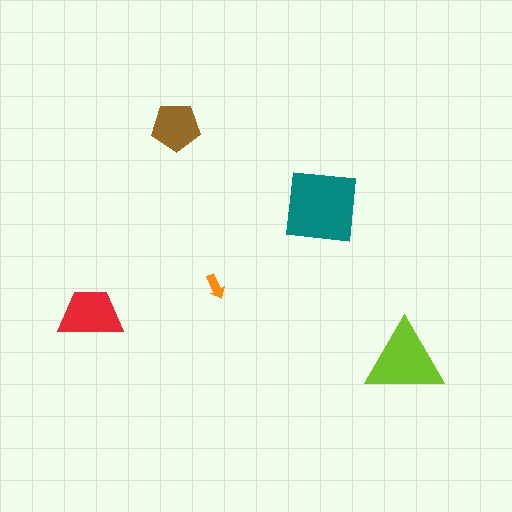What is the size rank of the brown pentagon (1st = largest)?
4th.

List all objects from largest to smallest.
The teal square, the lime triangle, the red trapezoid, the brown pentagon, the orange arrow.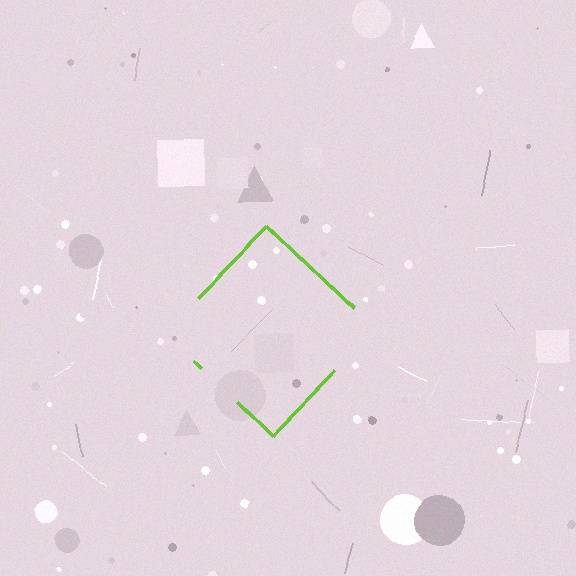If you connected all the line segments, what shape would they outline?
They would outline a diamond.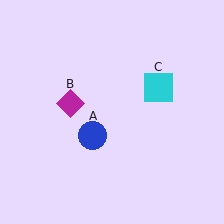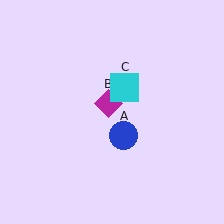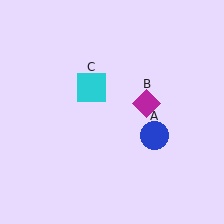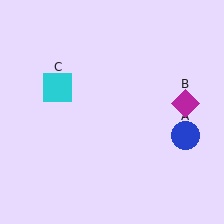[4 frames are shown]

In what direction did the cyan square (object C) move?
The cyan square (object C) moved left.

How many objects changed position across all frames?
3 objects changed position: blue circle (object A), magenta diamond (object B), cyan square (object C).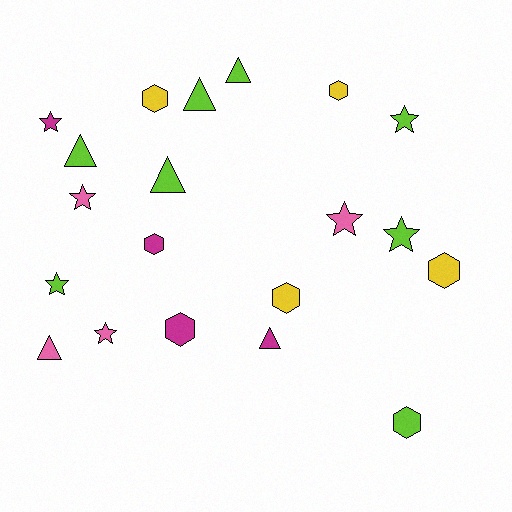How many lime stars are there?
There are 3 lime stars.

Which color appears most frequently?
Lime, with 8 objects.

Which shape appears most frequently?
Hexagon, with 7 objects.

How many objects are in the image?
There are 20 objects.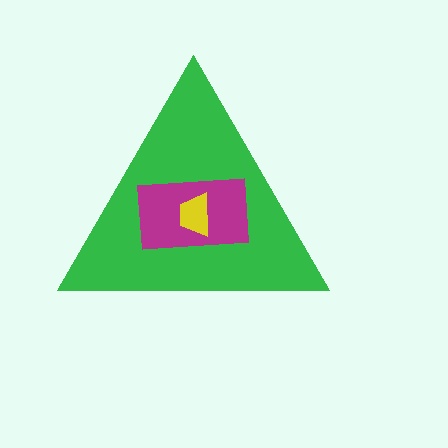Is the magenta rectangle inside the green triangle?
Yes.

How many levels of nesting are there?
3.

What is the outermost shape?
The green triangle.